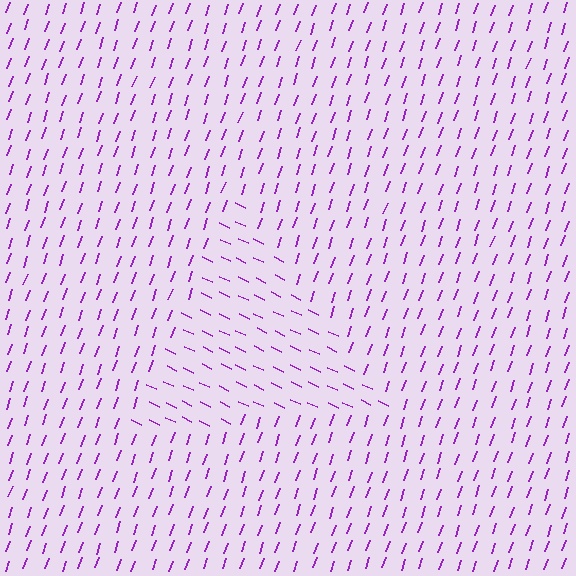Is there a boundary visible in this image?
Yes, there is a texture boundary formed by a change in line orientation.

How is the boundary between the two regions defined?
The boundary is defined purely by a change in line orientation (approximately 84 degrees difference). All lines are the same color and thickness.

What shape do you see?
I see a triangle.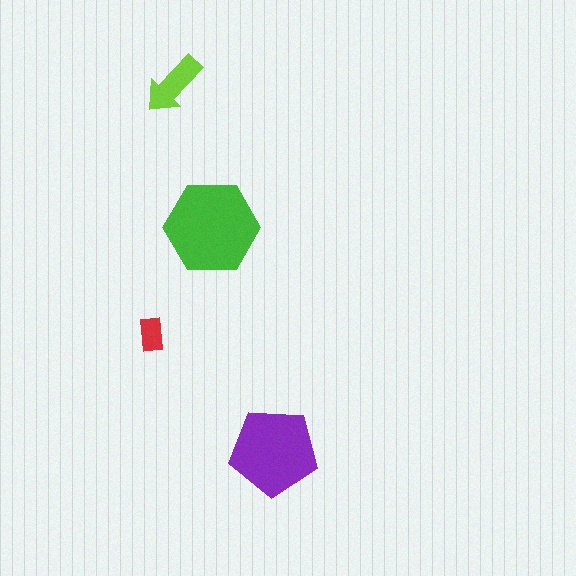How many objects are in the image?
There are 4 objects in the image.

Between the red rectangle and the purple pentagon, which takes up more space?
The purple pentagon.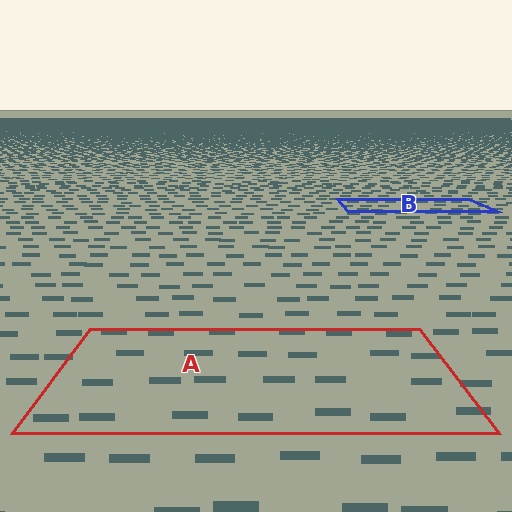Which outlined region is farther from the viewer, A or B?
Region B is farther from the viewer — the texture elements inside it appear smaller and more densely packed.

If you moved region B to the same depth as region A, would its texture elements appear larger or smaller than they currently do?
They would appear larger. At a closer depth, the same texture elements are projected at a bigger on-screen size.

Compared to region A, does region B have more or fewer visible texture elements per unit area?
Region B has more texture elements per unit area — they are packed more densely because it is farther away.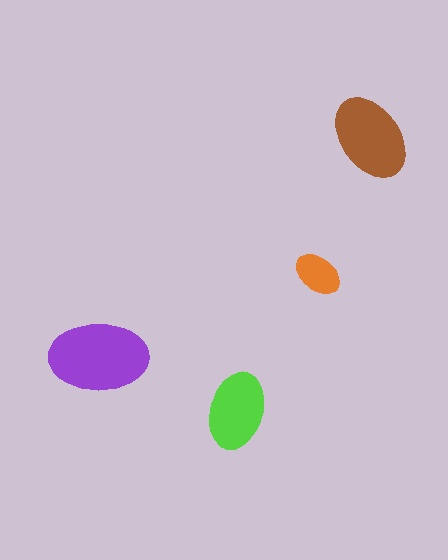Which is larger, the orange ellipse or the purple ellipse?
The purple one.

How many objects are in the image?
There are 4 objects in the image.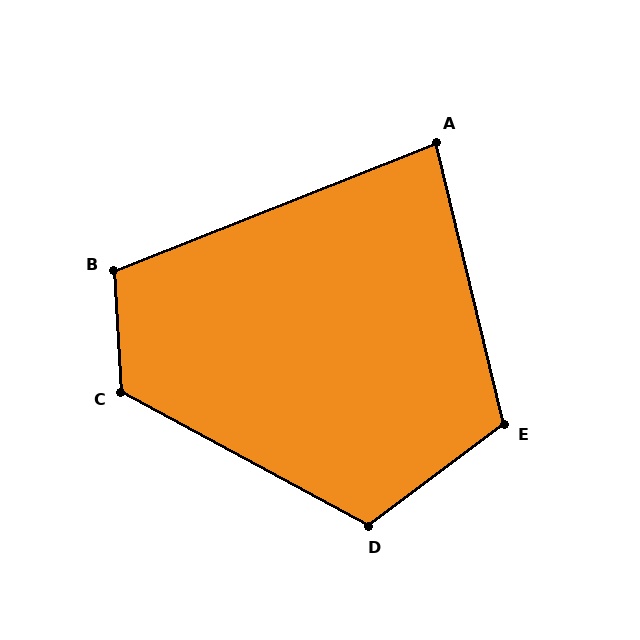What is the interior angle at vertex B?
Approximately 108 degrees (obtuse).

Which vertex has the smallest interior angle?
A, at approximately 82 degrees.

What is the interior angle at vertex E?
Approximately 113 degrees (obtuse).